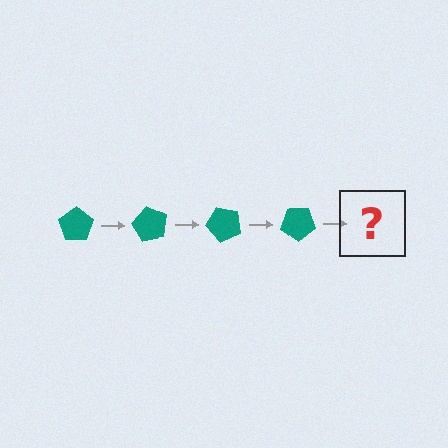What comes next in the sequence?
The next element should be a teal pentagon rotated 240 degrees.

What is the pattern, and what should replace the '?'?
The pattern is that the pentagon rotates 60 degrees each step. The '?' should be a teal pentagon rotated 240 degrees.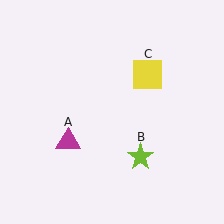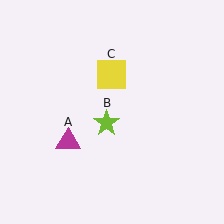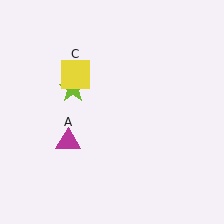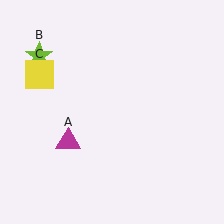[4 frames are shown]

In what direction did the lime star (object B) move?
The lime star (object B) moved up and to the left.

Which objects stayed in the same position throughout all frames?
Magenta triangle (object A) remained stationary.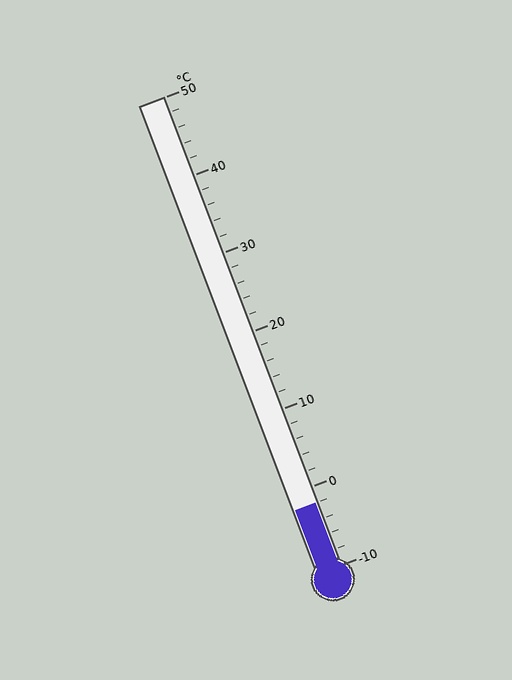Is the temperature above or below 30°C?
The temperature is below 30°C.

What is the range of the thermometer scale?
The thermometer scale ranges from -10°C to 50°C.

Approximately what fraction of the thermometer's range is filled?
The thermometer is filled to approximately 15% of its range.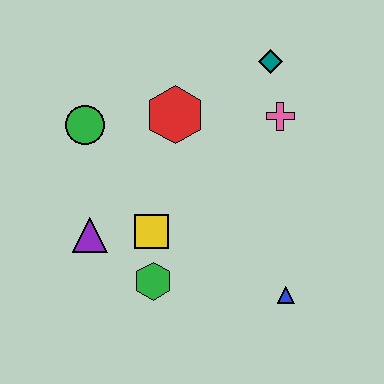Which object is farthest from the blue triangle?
The green circle is farthest from the blue triangle.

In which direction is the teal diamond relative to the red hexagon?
The teal diamond is to the right of the red hexagon.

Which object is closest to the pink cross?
The teal diamond is closest to the pink cross.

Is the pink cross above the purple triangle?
Yes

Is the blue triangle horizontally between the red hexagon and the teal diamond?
No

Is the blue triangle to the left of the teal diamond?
No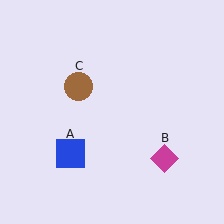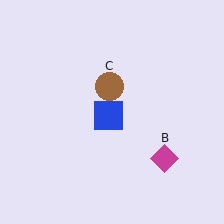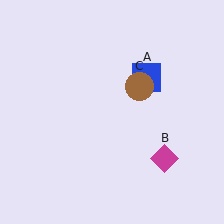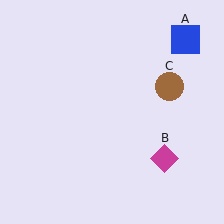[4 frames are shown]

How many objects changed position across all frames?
2 objects changed position: blue square (object A), brown circle (object C).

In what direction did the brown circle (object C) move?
The brown circle (object C) moved right.